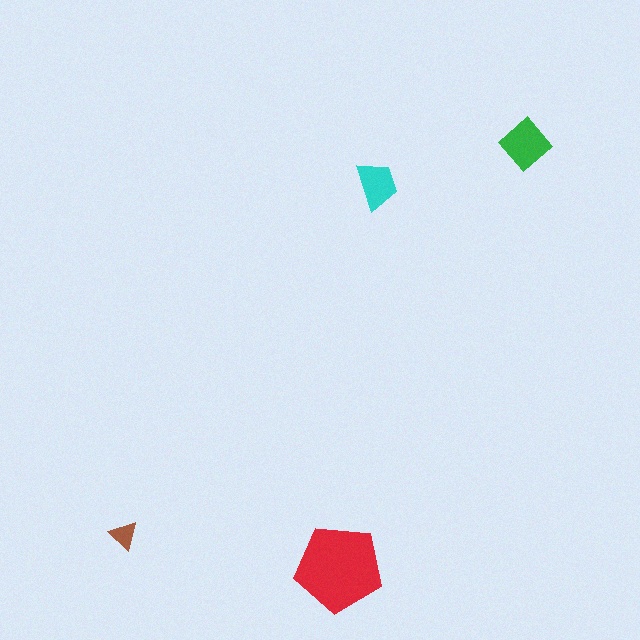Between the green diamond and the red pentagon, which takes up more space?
The red pentagon.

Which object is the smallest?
The brown triangle.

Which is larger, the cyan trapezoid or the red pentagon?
The red pentagon.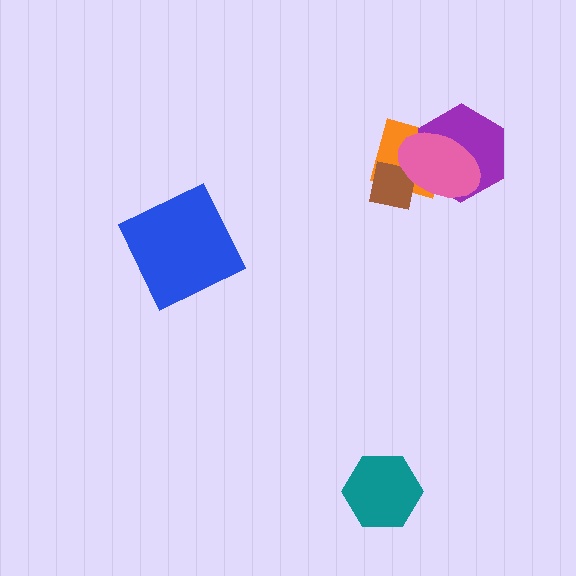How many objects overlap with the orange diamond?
3 objects overlap with the orange diamond.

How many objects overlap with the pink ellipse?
3 objects overlap with the pink ellipse.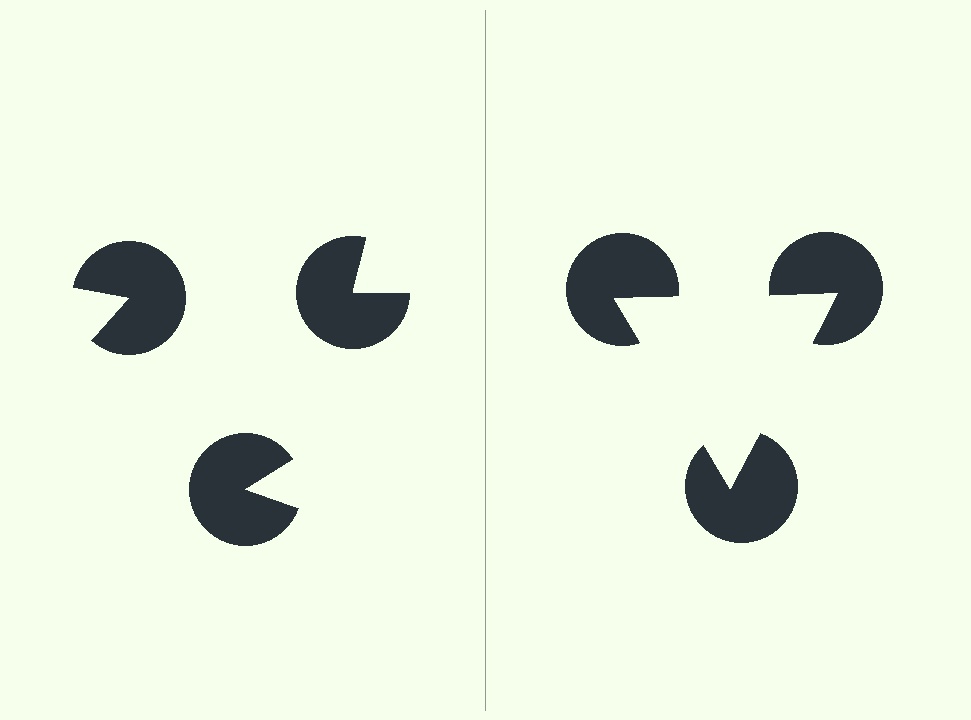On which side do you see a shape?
An illusory triangle appears on the right side. On the left side the wedge cuts are rotated, so no coherent shape forms.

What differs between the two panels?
The pac-man discs are positioned identically on both sides; only the wedge orientations differ. On the right they align to a triangle; on the left they are misaligned.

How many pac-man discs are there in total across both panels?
6 — 3 on each side.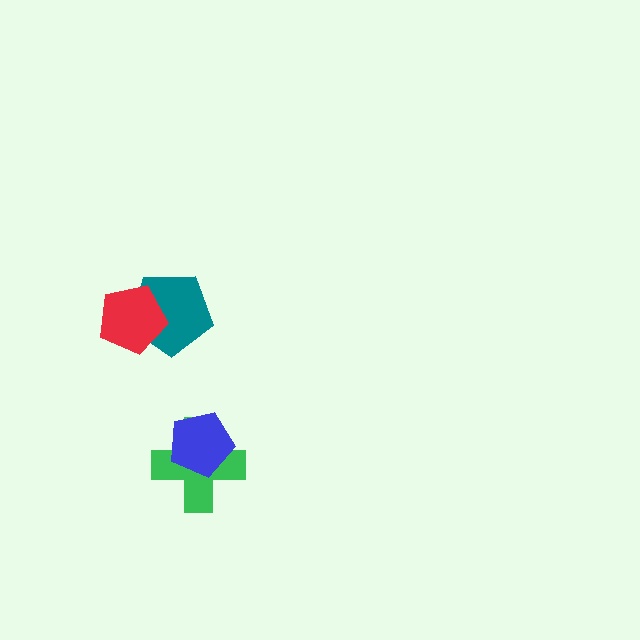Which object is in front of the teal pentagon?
The red pentagon is in front of the teal pentagon.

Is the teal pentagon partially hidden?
Yes, it is partially covered by another shape.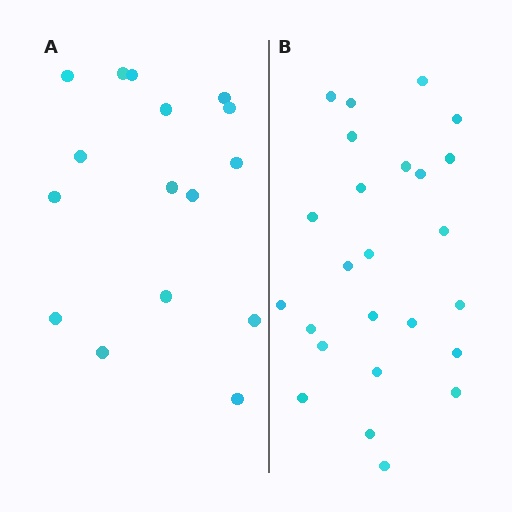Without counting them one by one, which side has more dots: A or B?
Region B (the right region) has more dots.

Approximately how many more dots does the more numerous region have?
Region B has roughly 8 or so more dots than region A.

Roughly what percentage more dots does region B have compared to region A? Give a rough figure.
About 55% more.